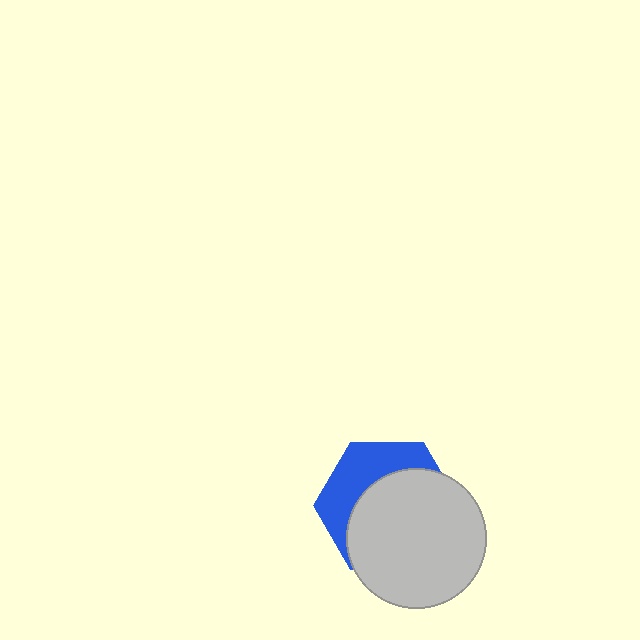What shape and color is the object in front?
The object in front is a light gray circle.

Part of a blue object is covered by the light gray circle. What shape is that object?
It is a hexagon.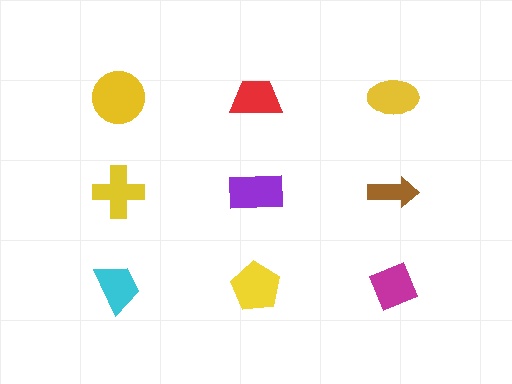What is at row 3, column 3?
A magenta diamond.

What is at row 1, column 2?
A red trapezoid.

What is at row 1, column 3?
A yellow ellipse.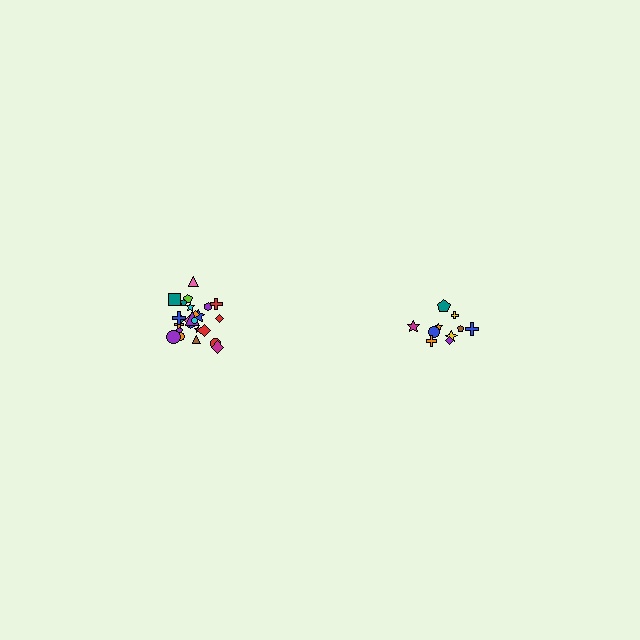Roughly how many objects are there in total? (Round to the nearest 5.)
Roughly 35 objects in total.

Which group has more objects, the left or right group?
The left group.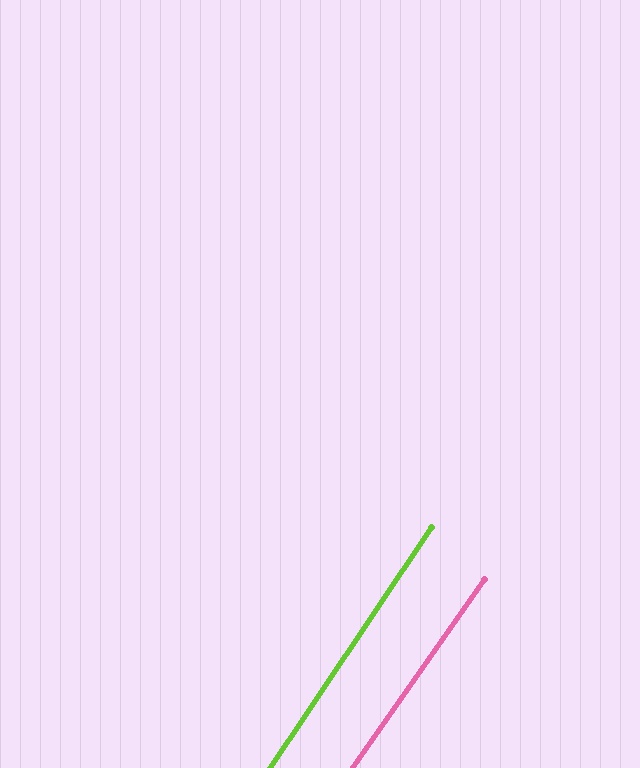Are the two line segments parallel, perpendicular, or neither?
Parallel — their directions differ by only 0.9°.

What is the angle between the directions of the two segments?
Approximately 1 degree.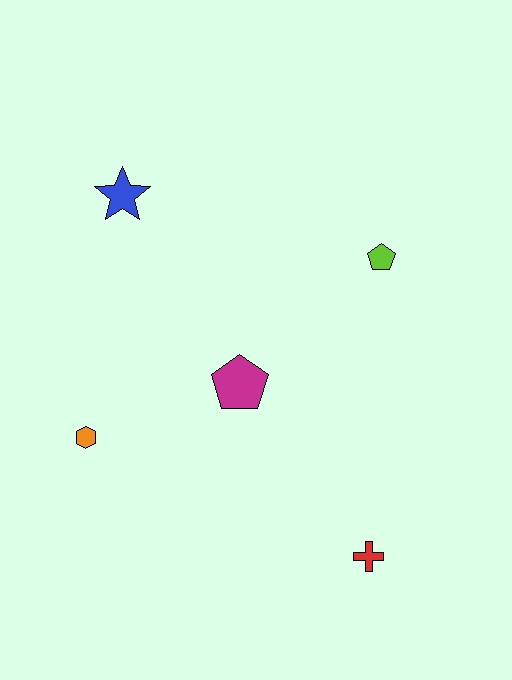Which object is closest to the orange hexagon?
The magenta pentagon is closest to the orange hexagon.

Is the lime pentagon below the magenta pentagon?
No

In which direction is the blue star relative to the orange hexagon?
The blue star is above the orange hexagon.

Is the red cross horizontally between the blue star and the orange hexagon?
No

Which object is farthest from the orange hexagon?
The lime pentagon is farthest from the orange hexagon.